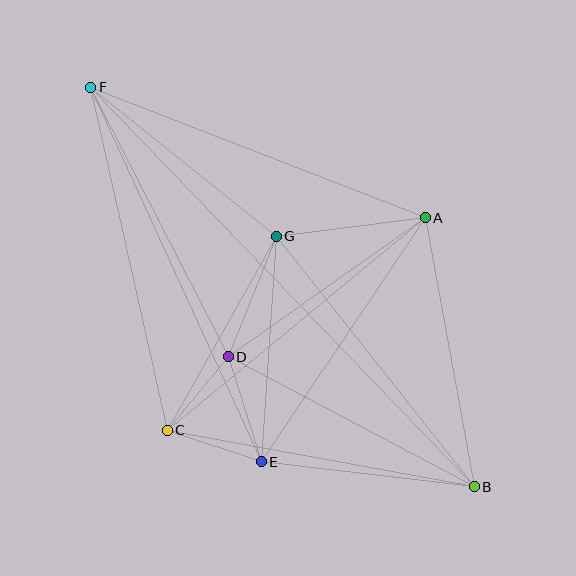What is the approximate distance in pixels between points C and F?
The distance between C and F is approximately 351 pixels.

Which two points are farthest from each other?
Points B and F are farthest from each other.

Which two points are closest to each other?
Points C and D are closest to each other.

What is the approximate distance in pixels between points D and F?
The distance between D and F is approximately 302 pixels.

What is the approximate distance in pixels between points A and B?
The distance between A and B is approximately 274 pixels.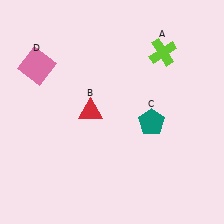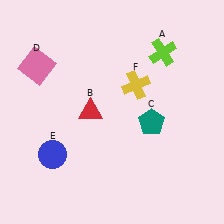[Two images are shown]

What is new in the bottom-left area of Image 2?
A blue circle (E) was added in the bottom-left area of Image 2.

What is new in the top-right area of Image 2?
A yellow cross (F) was added in the top-right area of Image 2.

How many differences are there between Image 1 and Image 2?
There are 2 differences between the two images.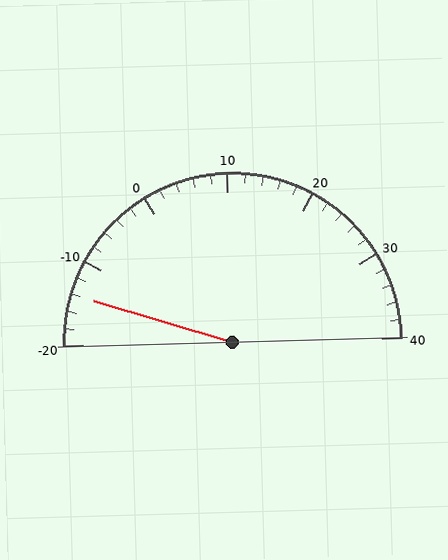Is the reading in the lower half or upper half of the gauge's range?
The reading is in the lower half of the range (-20 to 40).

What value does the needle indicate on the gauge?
The needle indicates approximately -14.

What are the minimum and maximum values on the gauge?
The gauge ranges from -20 to 40.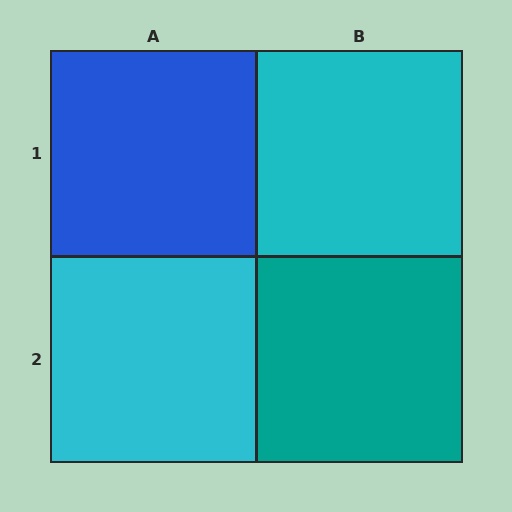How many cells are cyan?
2 cells are cyan.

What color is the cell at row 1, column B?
Cyan.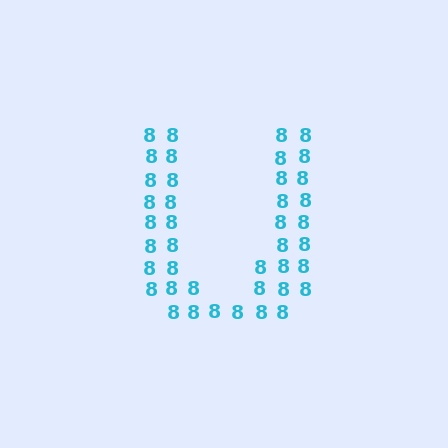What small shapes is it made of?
It is made of small digit 8's.